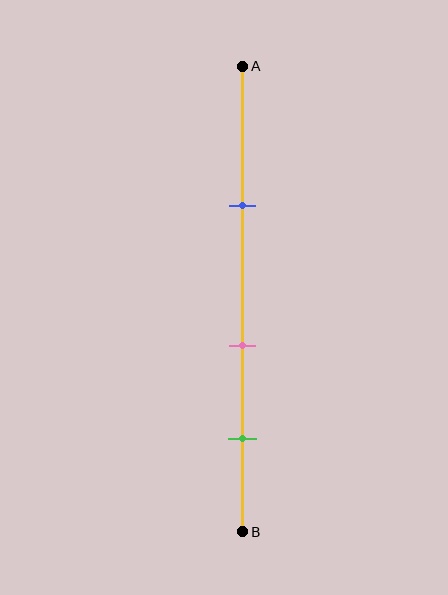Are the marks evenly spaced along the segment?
Yes, the marks are approximately evenly spaced.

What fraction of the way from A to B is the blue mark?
The blue mark is approximately 30% (0.3) of the way from A to B.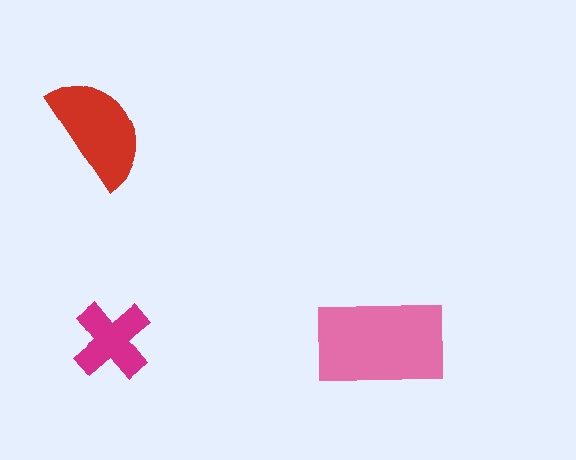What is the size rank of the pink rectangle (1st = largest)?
1st.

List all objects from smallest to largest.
The magenta cross, the red semicircle, the pink rectangle.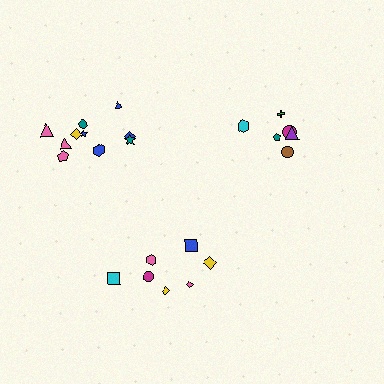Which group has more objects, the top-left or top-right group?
The top-left group.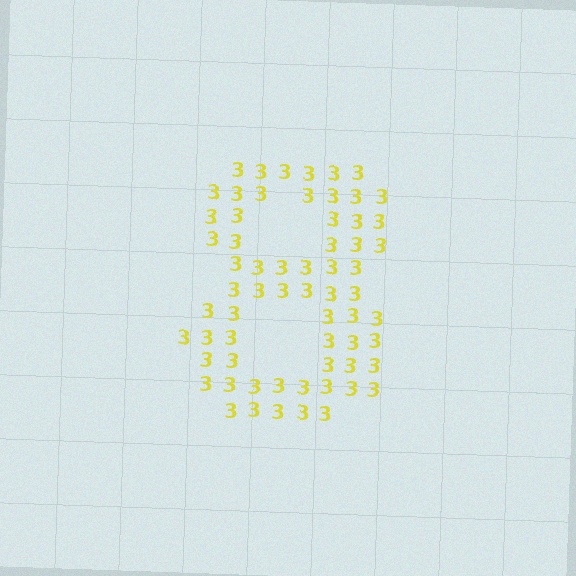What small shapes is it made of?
It is made of small digit 3's.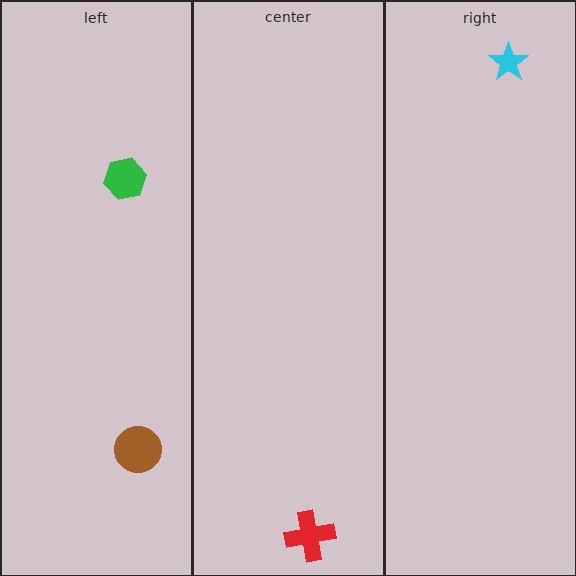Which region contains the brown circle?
The left region.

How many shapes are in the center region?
1.